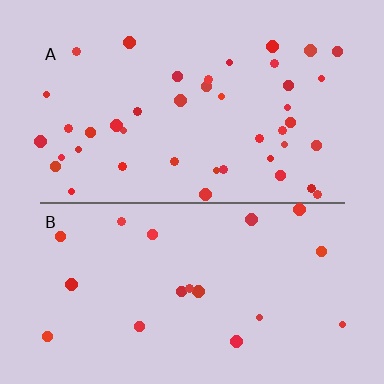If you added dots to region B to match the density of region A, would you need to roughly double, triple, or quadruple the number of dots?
Approximately double.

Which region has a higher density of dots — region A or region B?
A (the top).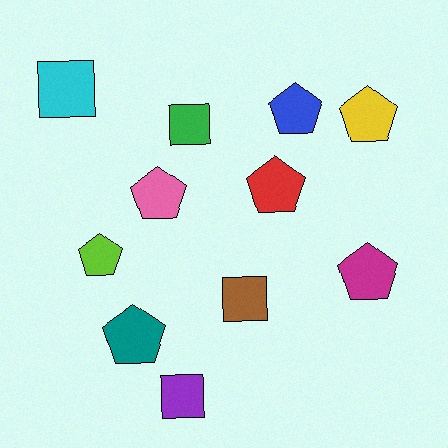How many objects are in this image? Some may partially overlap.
There are 11 objects.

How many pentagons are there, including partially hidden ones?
There are 7 pentagons.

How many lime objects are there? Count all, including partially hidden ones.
There is 1 lime object.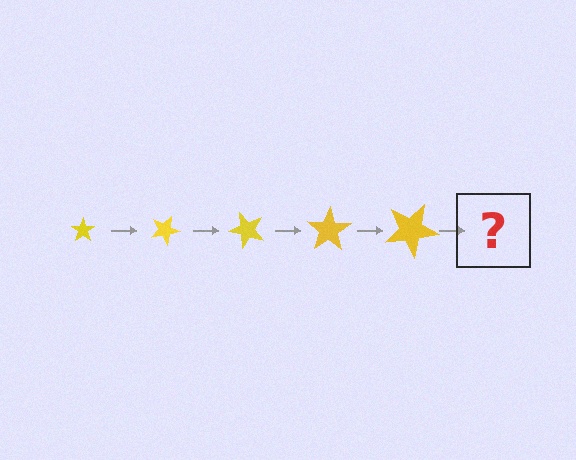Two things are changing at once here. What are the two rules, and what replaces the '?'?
The two rules are that the star grows larger each step and it rotates 25 degrees each step. The '?' should be a star, larger than the previous one and rotated 125 degrees from the start.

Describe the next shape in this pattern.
It should be a star, larger than the previous one and rotated 125 degrees from the start.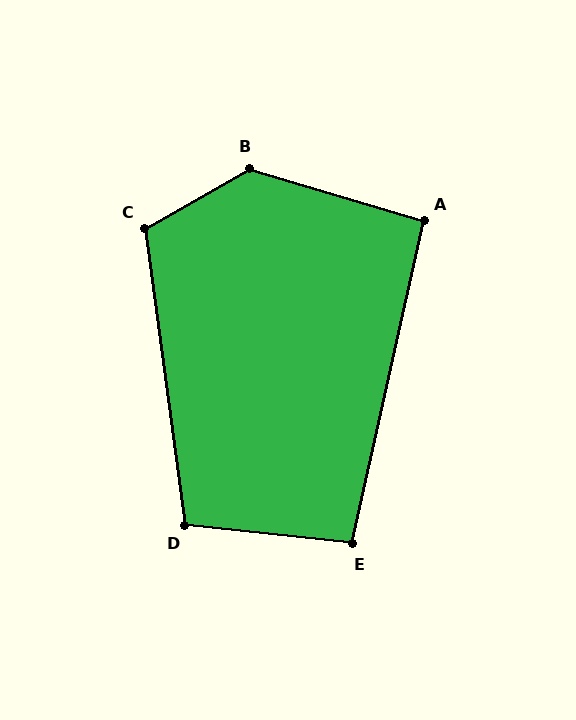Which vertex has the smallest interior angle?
A, at approximately 94 degrees.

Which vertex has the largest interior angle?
B, at approximately 134 degrees.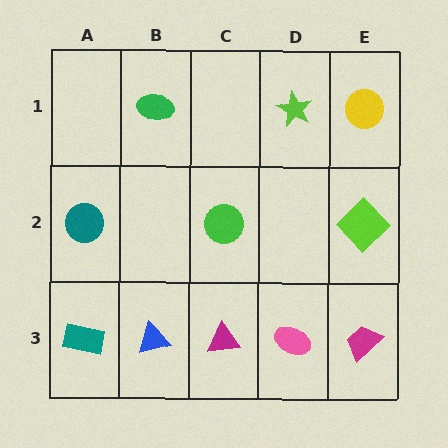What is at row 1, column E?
A yellow circle.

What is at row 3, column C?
A magenta triangle.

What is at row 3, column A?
A teal rectangle.